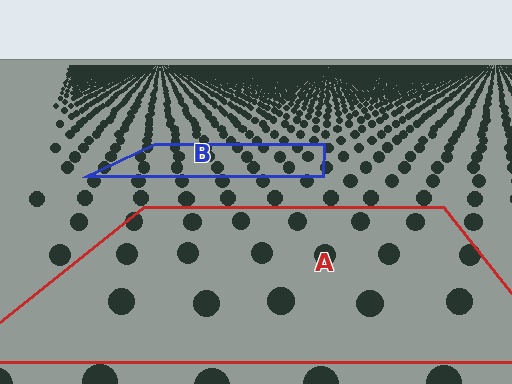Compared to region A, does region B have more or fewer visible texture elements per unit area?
Region B has more texture elements per unit area — they are packed more densely because it is farther away.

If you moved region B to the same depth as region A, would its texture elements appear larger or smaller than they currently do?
They would appear larger. At a closer depth, the same texture elements are projected at a bigger on-screen size.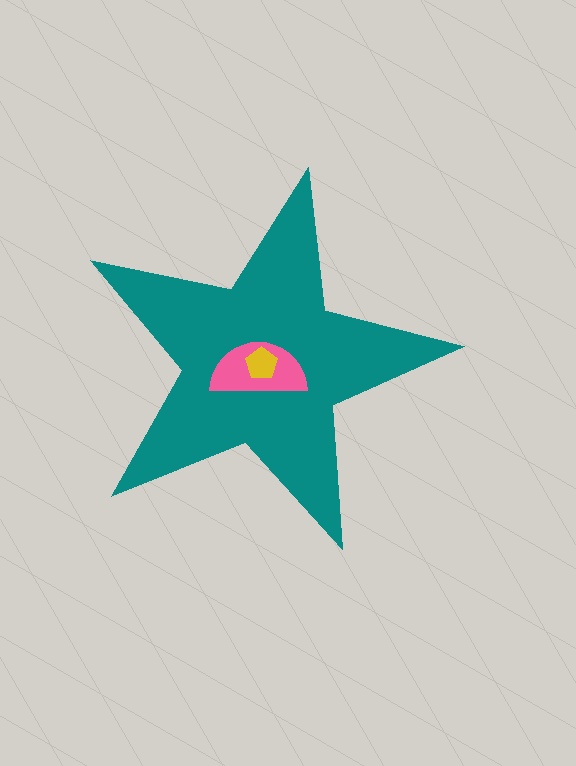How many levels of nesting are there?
3.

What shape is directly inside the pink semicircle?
The yellow pentagon.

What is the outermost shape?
The teal star.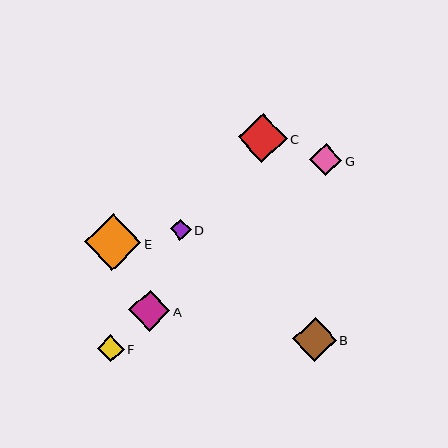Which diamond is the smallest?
Diamond D is the smallest with a size of approximately 21 pixels.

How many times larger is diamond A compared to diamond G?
Diamond A is approximately 1.3 times the size of diamond G.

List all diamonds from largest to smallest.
From largest to smallest: E, C, B, A, G, F, D.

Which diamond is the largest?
Diamond E is the largest with a size of approximately 57 pixels.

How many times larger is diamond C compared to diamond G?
Diamond C is approximately 1.5 times the size of diamond G.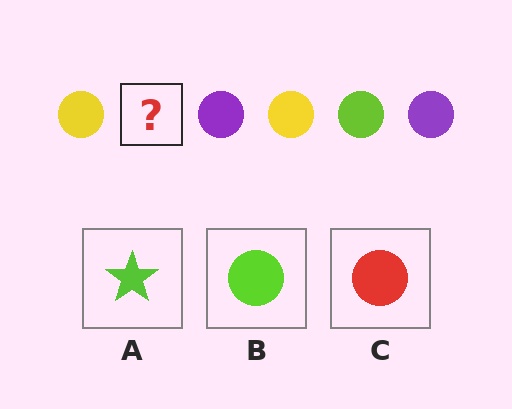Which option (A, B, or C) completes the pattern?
B.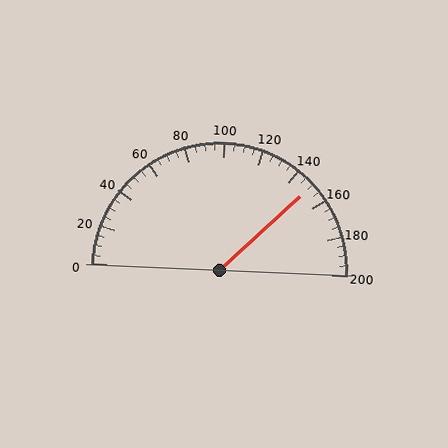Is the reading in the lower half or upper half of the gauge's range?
The reading is in the upper half of the range (0 to 200).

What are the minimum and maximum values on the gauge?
The gauge ranges from 0 to 200.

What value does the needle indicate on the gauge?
The needle indicates approximately 150.